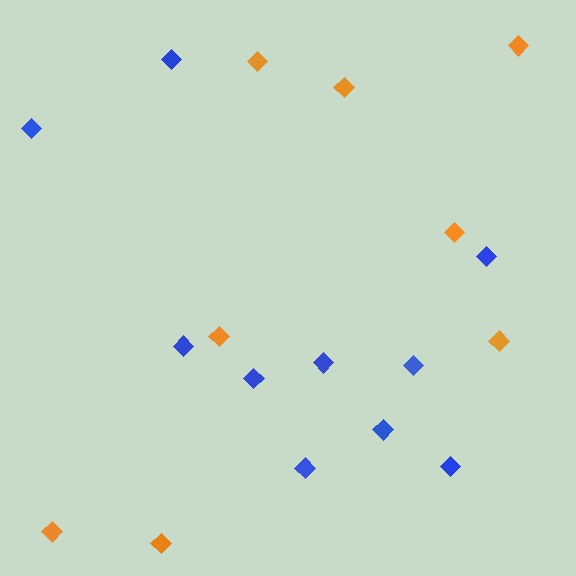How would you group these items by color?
There are 2 groups: one group of blue diamonds (10) and one group of orange diamonds (8).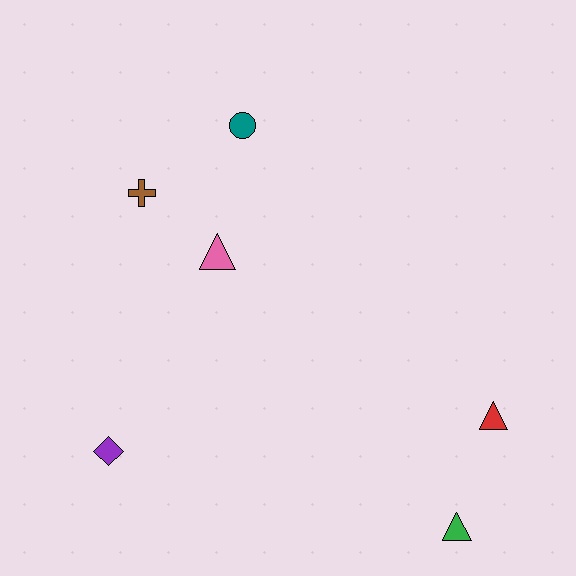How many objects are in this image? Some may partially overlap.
There are 6 objects.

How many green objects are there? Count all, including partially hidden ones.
There is 1 green object.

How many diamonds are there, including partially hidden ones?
There is 1 diamond.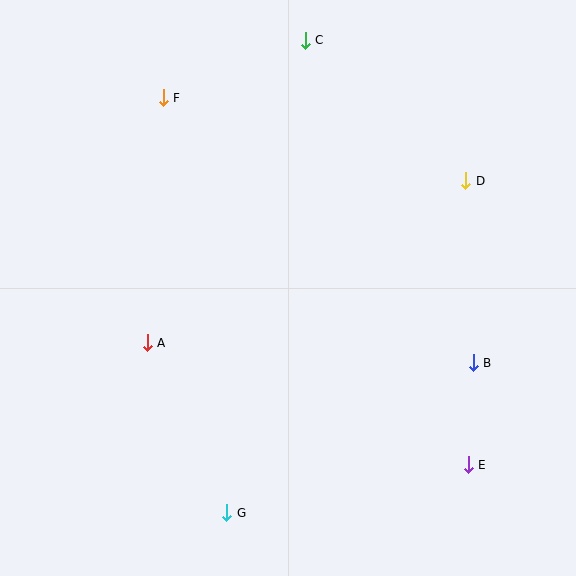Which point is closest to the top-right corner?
Point D is closest to the top-right corner.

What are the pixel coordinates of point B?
Point B is at (473, 363).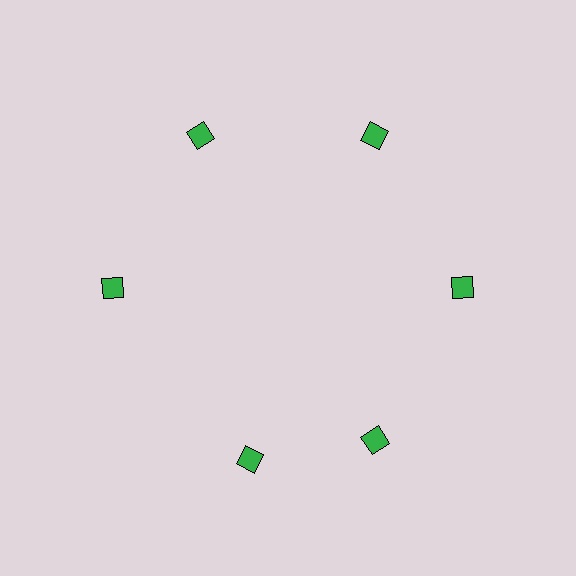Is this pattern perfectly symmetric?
No. The 6 green squares are arranged in a ring, but one element near the 7 o'clock position is rotated out of alignment along the ring, breaking the 6-fold rotational symmetry.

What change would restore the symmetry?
The symmetry would be restored by rotating it back into even spacing with its neighbors so that all 6 squares sit at equal angles and equal distance from the center.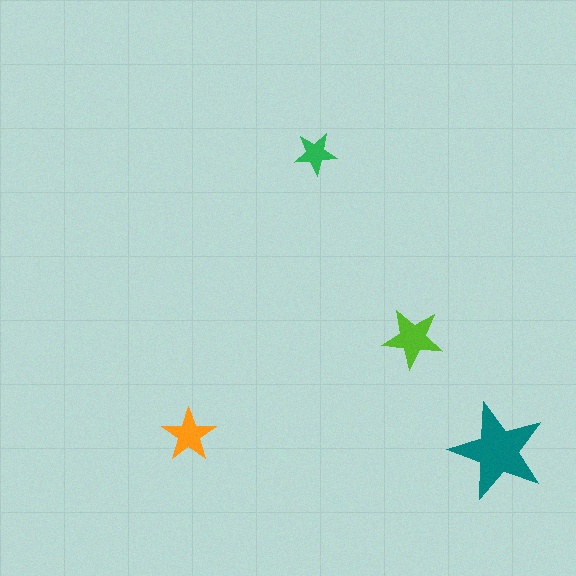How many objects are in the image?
There are 4 objects in the image.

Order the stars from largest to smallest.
the teal one, the lime one, the orange one, the green one.